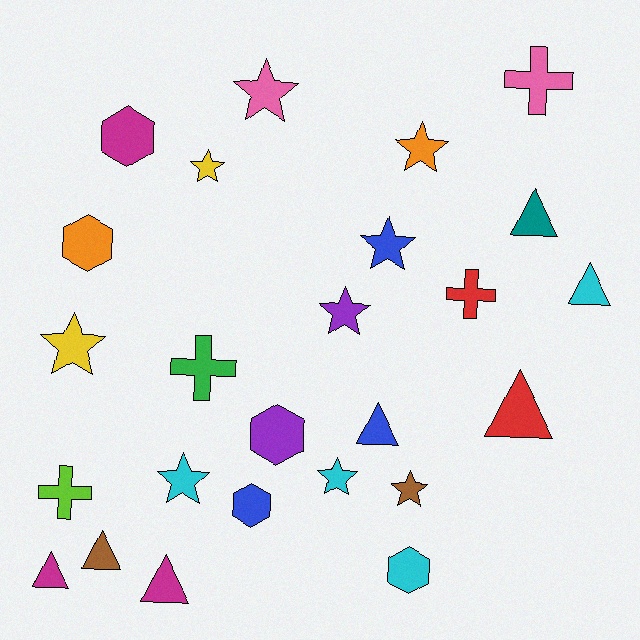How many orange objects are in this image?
There are 2 orange objects.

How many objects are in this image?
There are 25 objects.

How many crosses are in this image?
There are 4 crosses.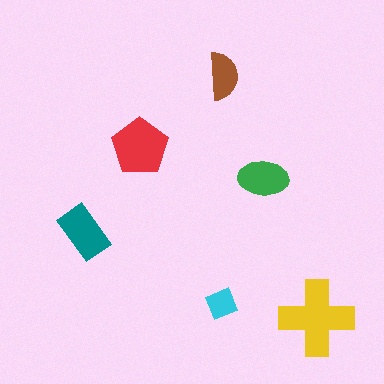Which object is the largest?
The yellow cross.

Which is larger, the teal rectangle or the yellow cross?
The yellow cross.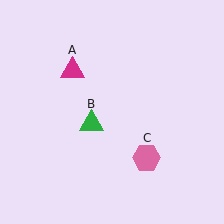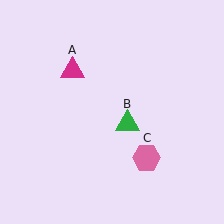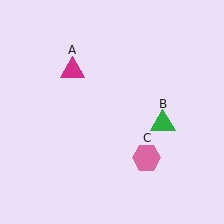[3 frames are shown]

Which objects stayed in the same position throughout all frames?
Magenta triangle (object A) and pink hexagon (object C) remained stationary.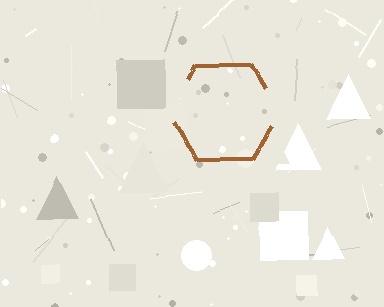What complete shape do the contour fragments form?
The contour fragments form a hexagon.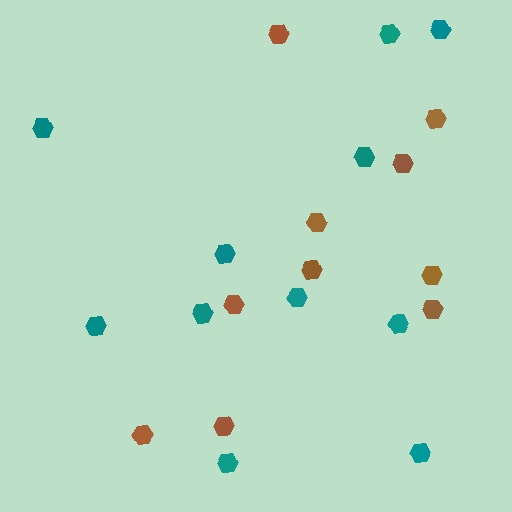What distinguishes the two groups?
There are 2 groups: one group of teal hexagons (11) and one group of brown hexagons (10).